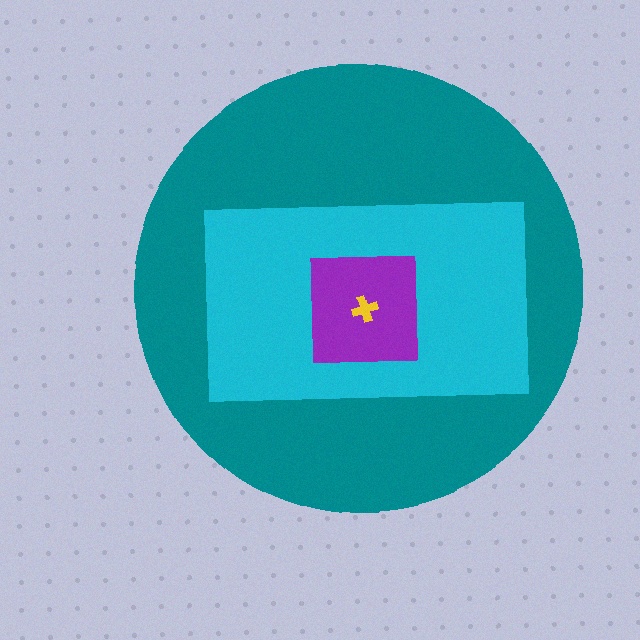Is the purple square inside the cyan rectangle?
Yes.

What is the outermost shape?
The teal circle.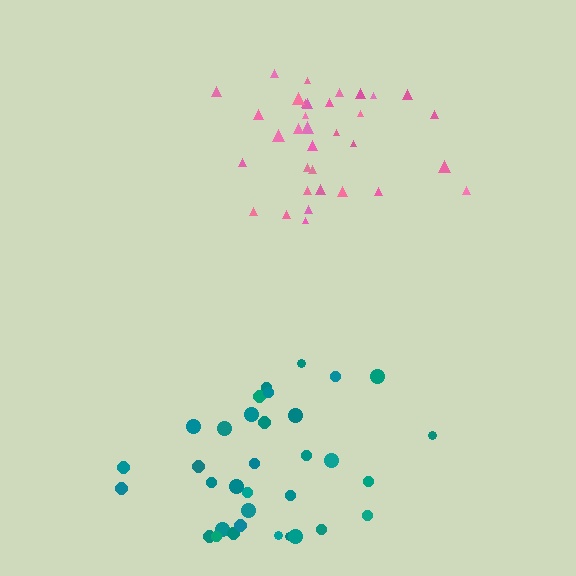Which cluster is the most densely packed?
Pink.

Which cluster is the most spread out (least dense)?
Teal.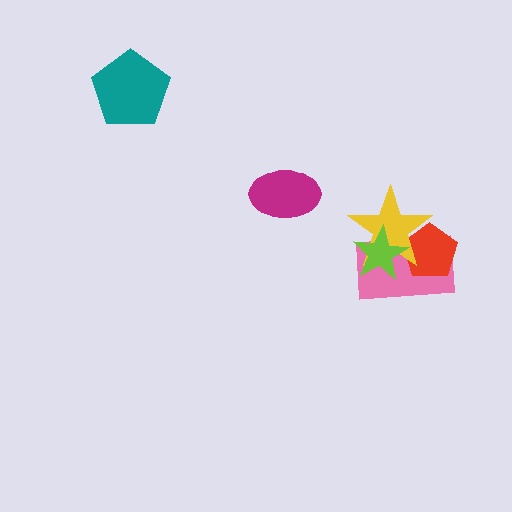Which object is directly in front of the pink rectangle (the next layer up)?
The red pentagon is directly in front of the pink rectangle.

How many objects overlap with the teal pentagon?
0 objects overlap with the teal pentagon.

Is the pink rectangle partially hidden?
Yes, it is partially covered by another shape.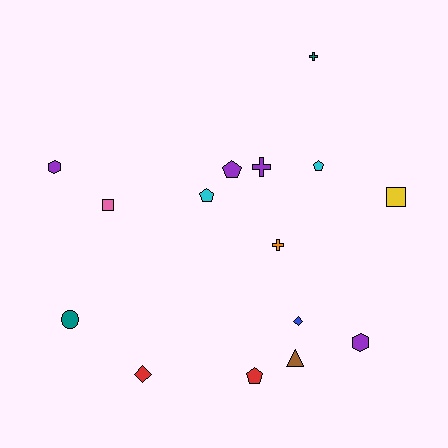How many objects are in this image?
There are 15 objects.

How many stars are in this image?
There are no stars.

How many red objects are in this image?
There are 2 red objects.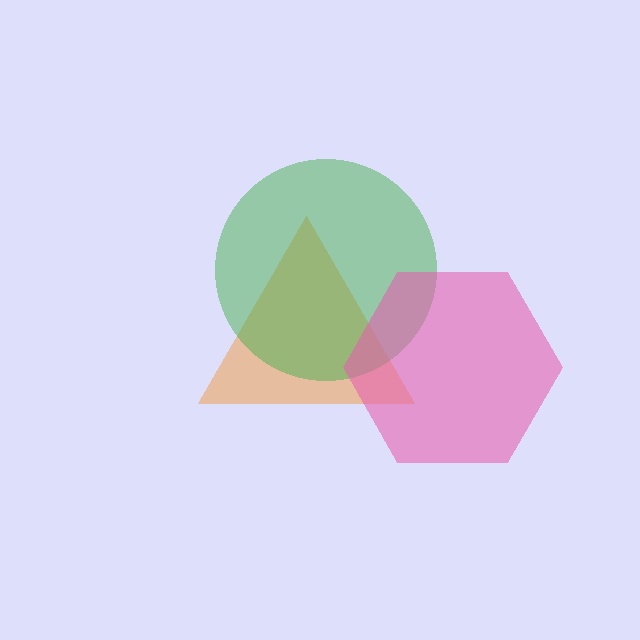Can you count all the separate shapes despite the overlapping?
Yes, there are 3 separate shapes.